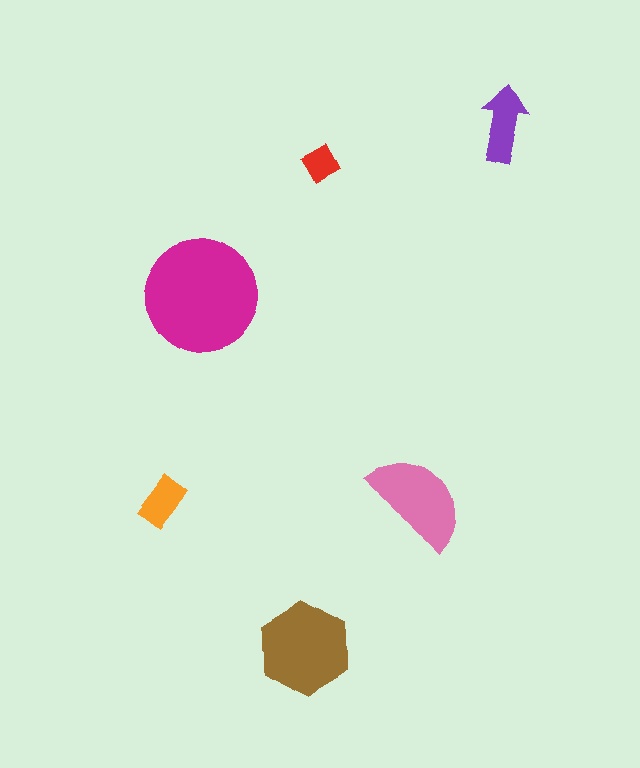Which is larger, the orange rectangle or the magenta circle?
The magenta circle.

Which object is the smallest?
The red diamond.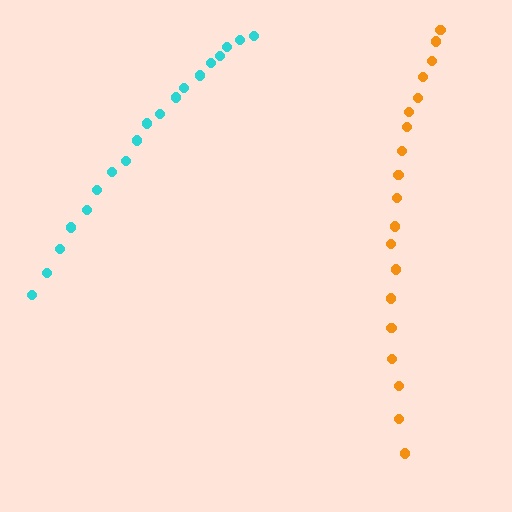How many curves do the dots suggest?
There are 2 distinct paths.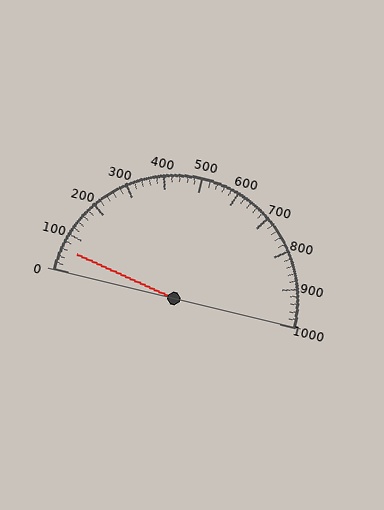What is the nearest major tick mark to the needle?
The nearest major tick mark is 100.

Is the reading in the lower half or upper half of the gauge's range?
The reading is in the lower half of the range (0 to 1000).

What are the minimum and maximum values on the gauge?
The gauge ranges from 0 to 1000.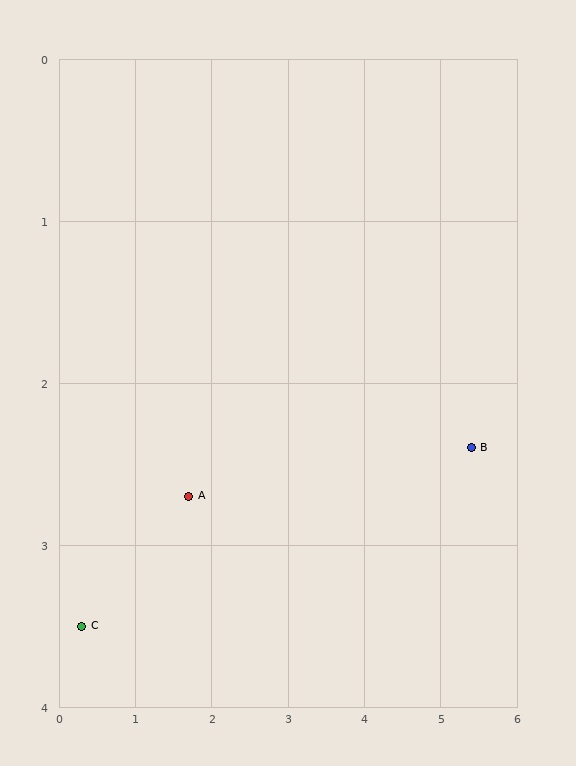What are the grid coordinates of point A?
Point A is at approximately (1.7, 2.7).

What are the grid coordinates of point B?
Point B is at approximately (5.4, 2.4).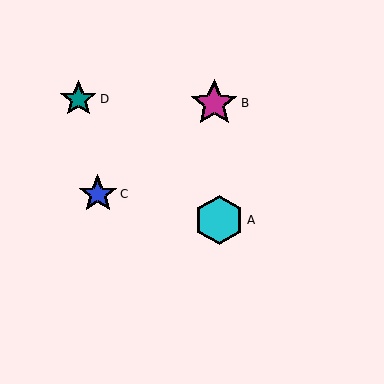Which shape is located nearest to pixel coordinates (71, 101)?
The teal star (labeled D) at (78, 99) is nearest to that location.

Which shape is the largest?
The cyan hexagon (labeled A) is the largest.